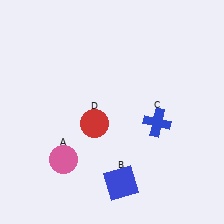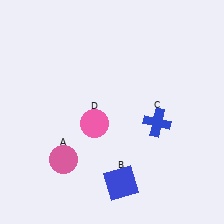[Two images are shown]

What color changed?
The circle (D) changed from red in Image 1 to pink in Image 2.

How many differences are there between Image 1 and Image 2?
There is 1 difference between the two images.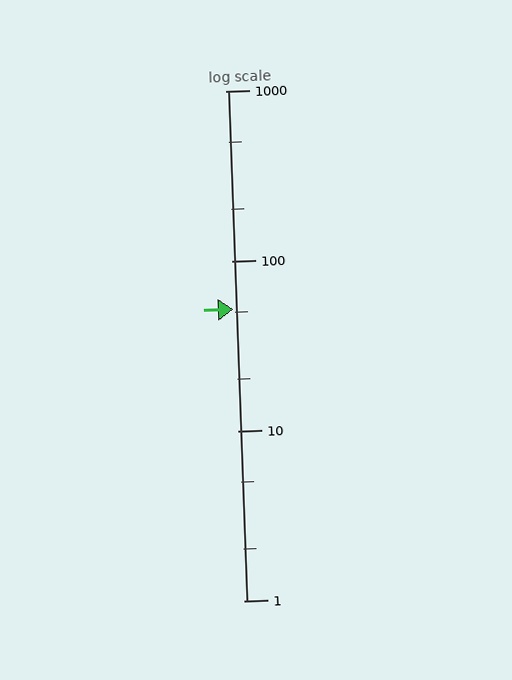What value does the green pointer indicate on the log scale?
The pointer indicates approximately 52.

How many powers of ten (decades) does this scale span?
The scale spans 3 decades, from 1 to 1000.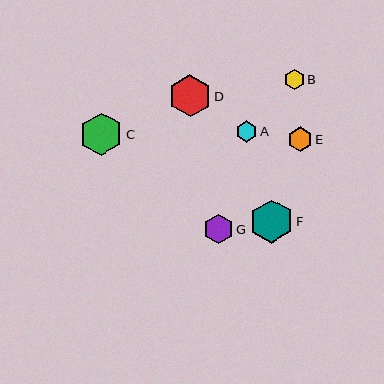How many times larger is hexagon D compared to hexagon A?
Hexagon D is approximately 2.0 times the size of hexagon A.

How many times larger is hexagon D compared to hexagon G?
Hexagon D is approximately 1.4 times the size of hexagon G.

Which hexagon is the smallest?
Hexagon B is the smallest with a size of approximately 20 pixels.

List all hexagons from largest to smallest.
From largest to smallest: F, C, D, G, E, A, B.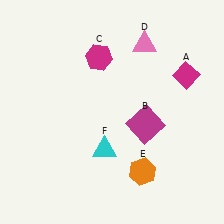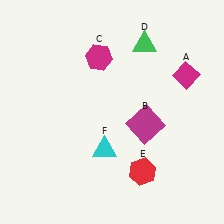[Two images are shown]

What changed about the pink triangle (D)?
In Image 1, D is pink. In Image 2, it changed to green.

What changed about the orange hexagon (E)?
In Image 1, E is orange. In Image 2, it changed to red.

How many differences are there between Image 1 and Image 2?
There are 2 differences between the two images.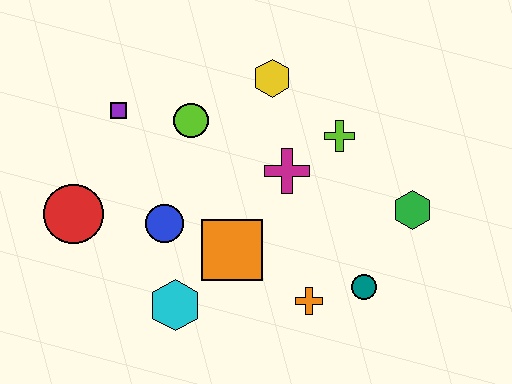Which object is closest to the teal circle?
The orange cross is closest to the teal circle.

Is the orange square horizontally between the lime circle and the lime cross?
Yes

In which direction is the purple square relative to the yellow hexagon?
The purple square is to the left of the yellow hexagon.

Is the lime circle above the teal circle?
Yes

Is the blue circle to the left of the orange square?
Yes